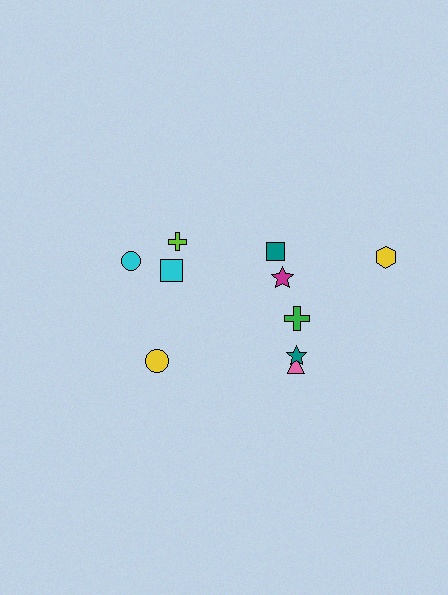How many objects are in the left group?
There are 4 objects.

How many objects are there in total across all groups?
There are 10 objects.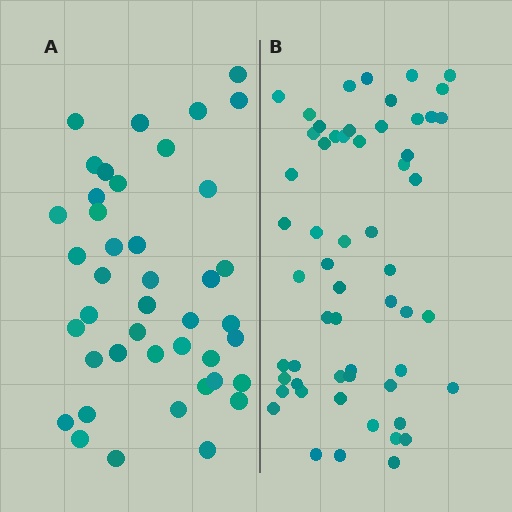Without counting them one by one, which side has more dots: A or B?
Region B (the right region) has more dots.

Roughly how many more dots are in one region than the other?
Region B has approximately 15 more dots than region A.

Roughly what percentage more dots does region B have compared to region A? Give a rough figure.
About 35% more.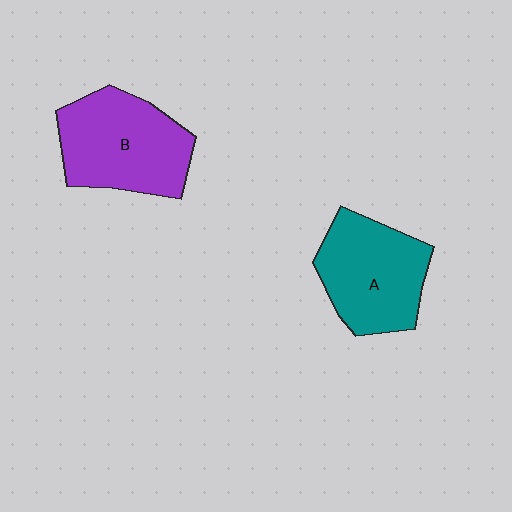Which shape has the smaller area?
Shape A (teal).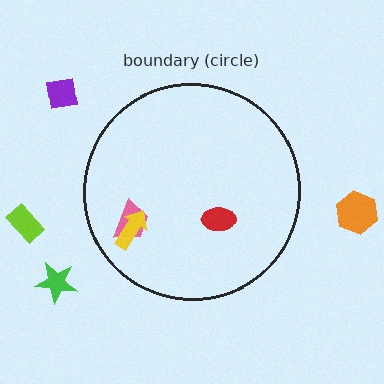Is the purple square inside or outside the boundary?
Outside.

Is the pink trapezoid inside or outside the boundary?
Inside.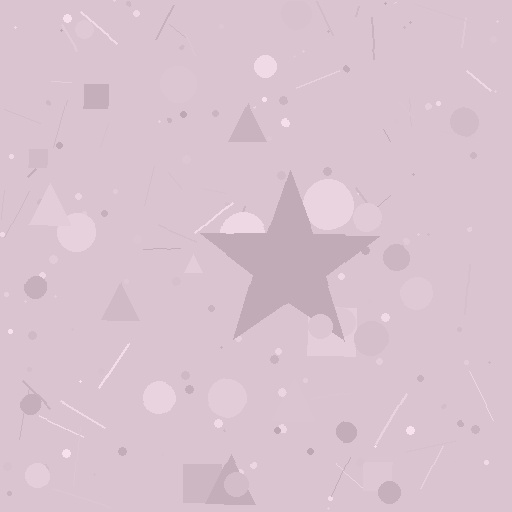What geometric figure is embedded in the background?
A star is embedded in the background.